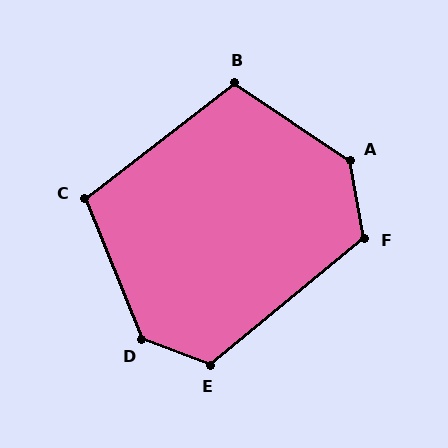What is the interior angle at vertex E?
Approximately 120 degrees (obtuse).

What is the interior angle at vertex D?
Approximately 132 degrees (obtuse).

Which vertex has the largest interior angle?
A, at approximately 134 degrees.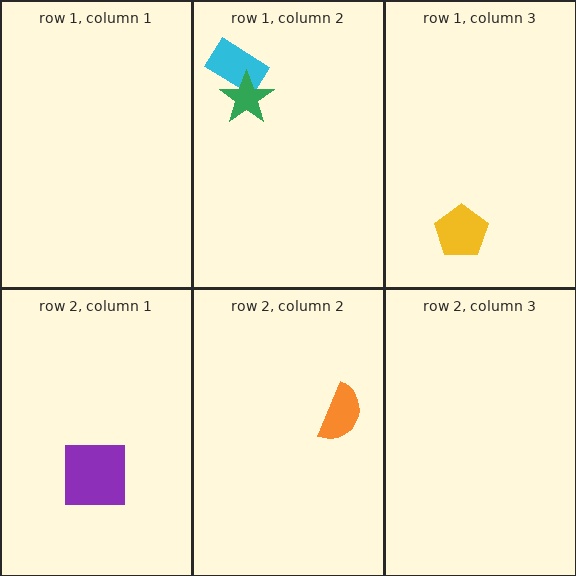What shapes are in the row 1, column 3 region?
The yellow pentagon.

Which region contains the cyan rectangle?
The row 1, column 2 region.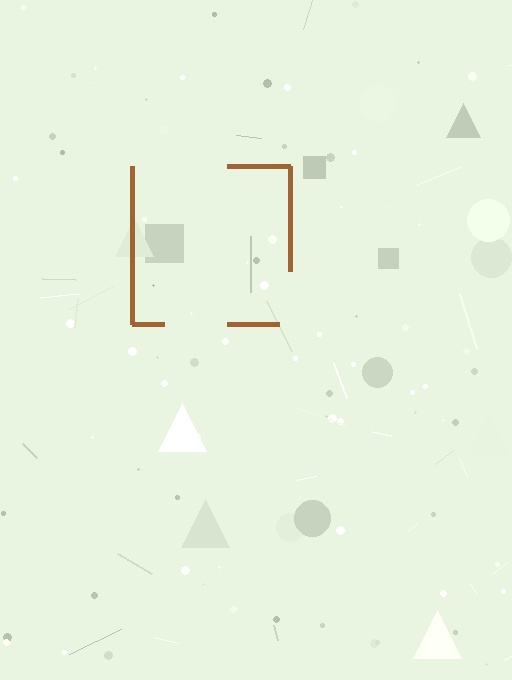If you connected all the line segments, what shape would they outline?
They would outline a square.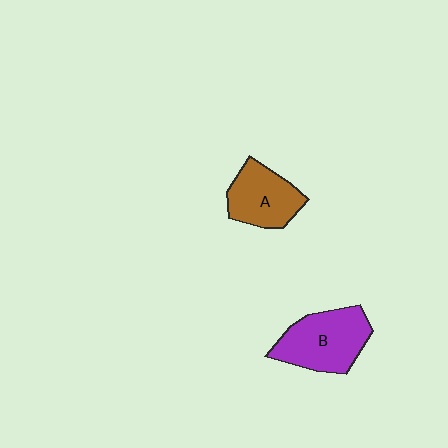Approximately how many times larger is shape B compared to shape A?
Approximately 1.3 times.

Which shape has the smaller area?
Shape A (brown).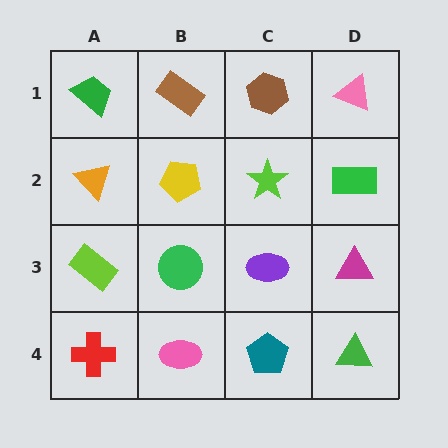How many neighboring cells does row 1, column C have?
3.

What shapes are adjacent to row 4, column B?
A green circle (row 3, column B), a red cross (row 4, column A), a teal pentagon (row 4, column C).